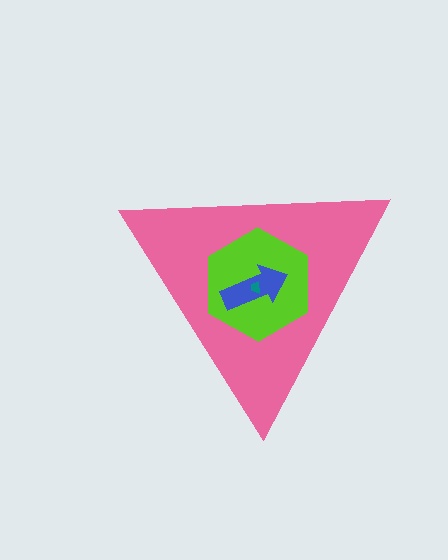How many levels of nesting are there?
4.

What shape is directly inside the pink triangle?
The lime hexagon.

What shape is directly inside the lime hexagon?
The blue arrow.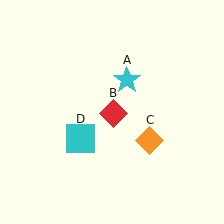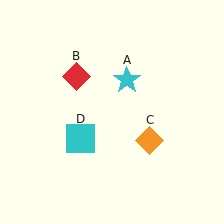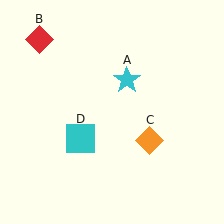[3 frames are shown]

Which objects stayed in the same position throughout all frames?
Cyan star (object A) and orange diamond (object C) and cyan square (object D) remained stationary.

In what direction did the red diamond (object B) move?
The red diamond (object B) moved up and to the left.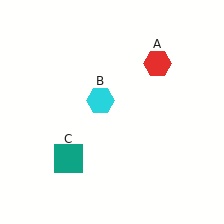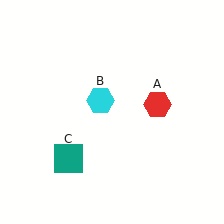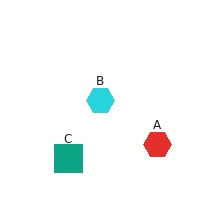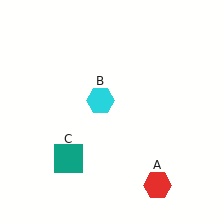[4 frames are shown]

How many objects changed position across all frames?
1 object changed position: red hexagon (object A).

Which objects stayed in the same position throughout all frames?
Cyan hexagon (object B) and teal square (object C) remained stationary.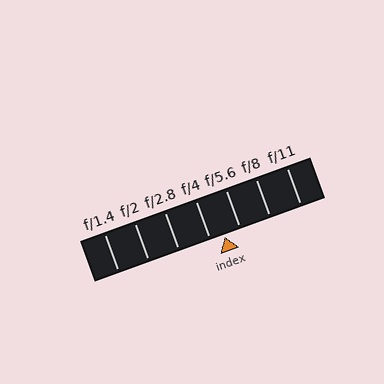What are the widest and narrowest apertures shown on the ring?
The widest aperture shown is f/1.4 and the narrowest is f/11.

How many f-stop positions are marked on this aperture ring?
There are 7 f-stop positions marked.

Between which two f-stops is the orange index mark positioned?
The index mark is between f/4 and f/5.6.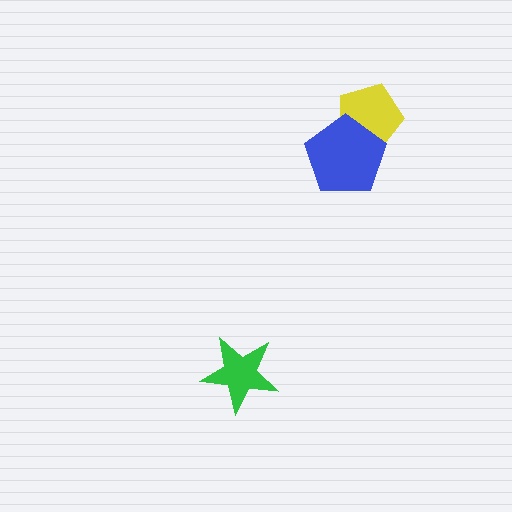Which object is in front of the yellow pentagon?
The blue pentagon is in front of the yellow pentagon.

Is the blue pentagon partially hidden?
No, no other shape covers it.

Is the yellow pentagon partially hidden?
Yes, it is partially covered by another shape.